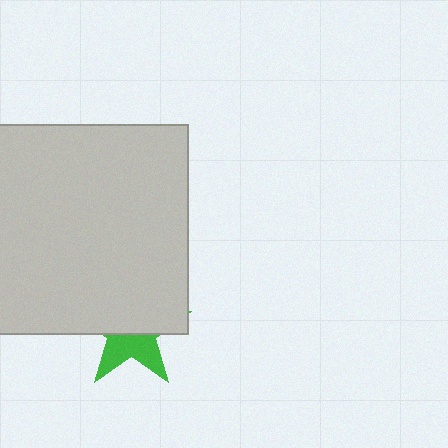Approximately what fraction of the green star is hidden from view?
Roughly 59% of the green star is hidden behind the light gray square.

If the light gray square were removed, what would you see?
You would see the complete green star.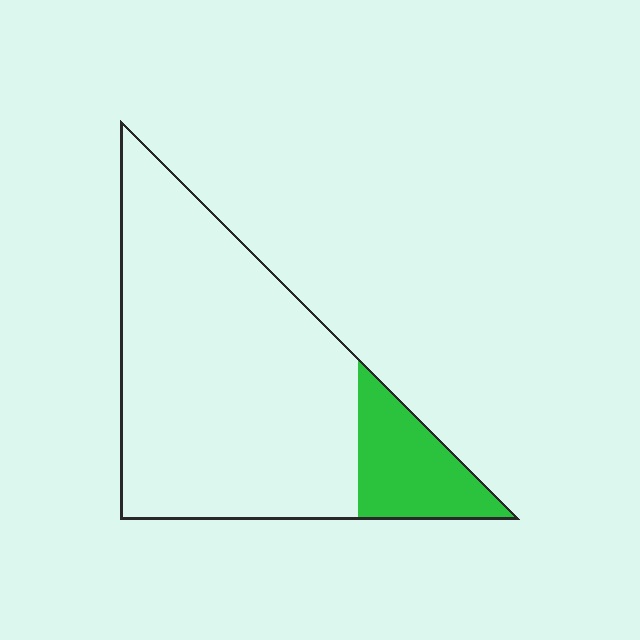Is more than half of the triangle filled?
No.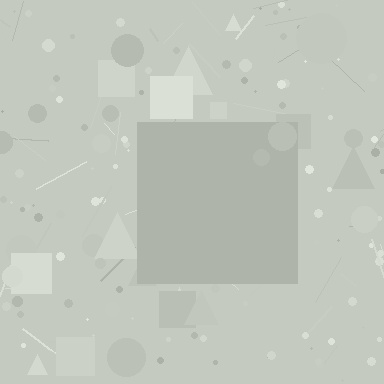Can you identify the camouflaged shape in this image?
The camouflaged shape is a square.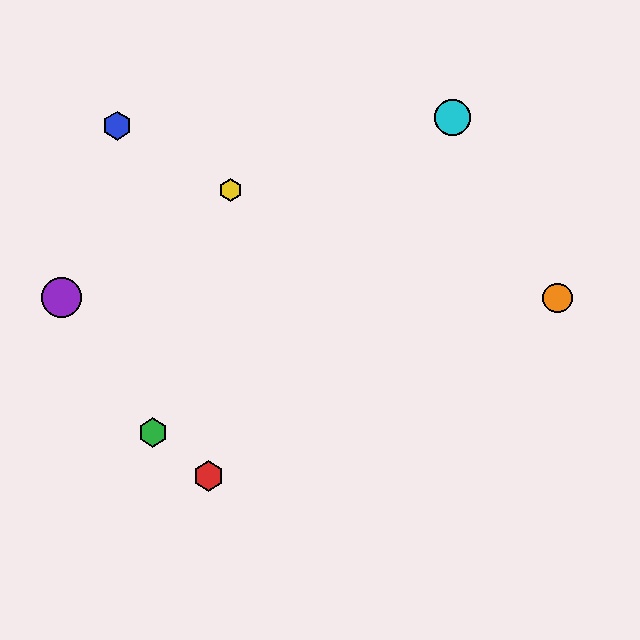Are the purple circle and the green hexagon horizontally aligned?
No, the purple circle is at y≈298 and the green hexagon is at y≈432.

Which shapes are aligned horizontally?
The purple circle, the orange circle are aligned horizontally.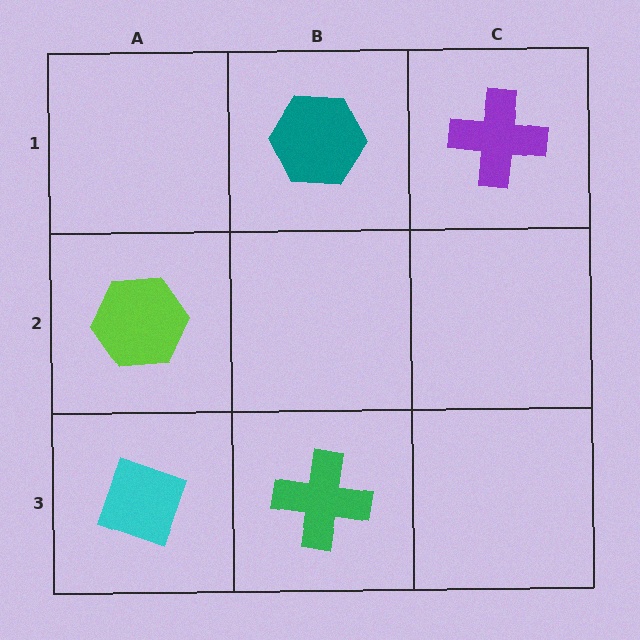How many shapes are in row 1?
2 shapes.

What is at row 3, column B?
A green cross.